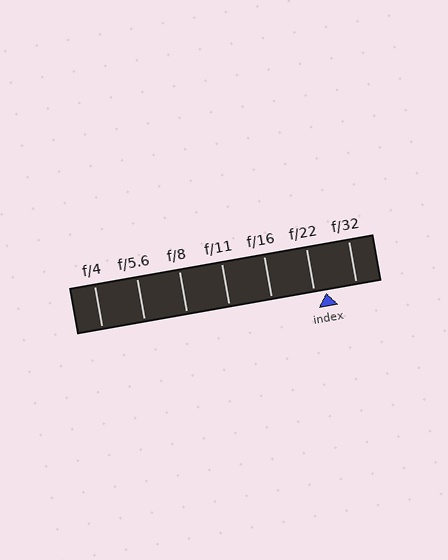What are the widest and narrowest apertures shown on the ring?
The widest aperture shown is f/4 and the narrowest is f/32.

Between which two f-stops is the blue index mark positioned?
The index mark is between f/22 and f/32.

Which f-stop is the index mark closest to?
The index mark is closest to f/22.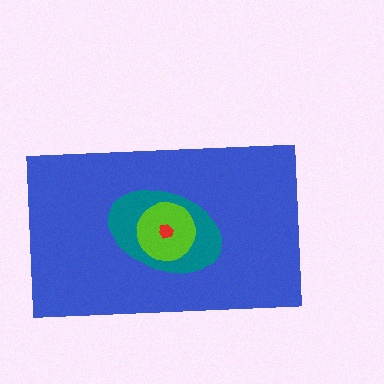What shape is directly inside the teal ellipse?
The lime circle.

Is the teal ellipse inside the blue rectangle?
Yes.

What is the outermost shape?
The blue rectangle.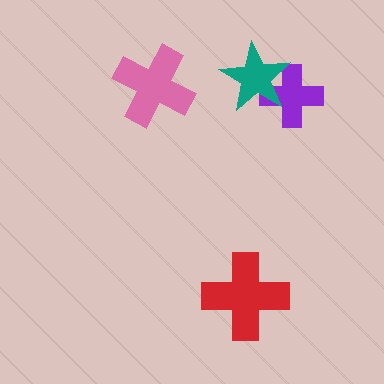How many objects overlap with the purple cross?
1 object overlaps with the purple cross.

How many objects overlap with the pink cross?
0 objects overlap with the pink cross.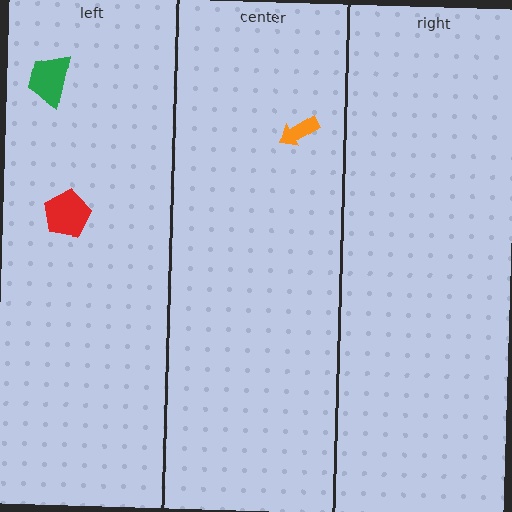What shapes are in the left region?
The red pentagon, the green trapezoid.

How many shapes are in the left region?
2.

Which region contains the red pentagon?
The left region.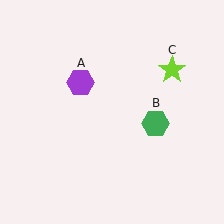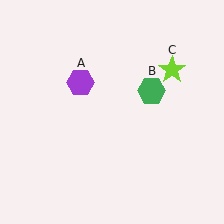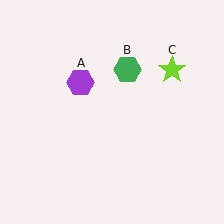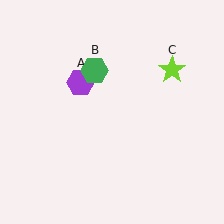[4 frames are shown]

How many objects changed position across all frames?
1 object changed position: green hexagon (object B).